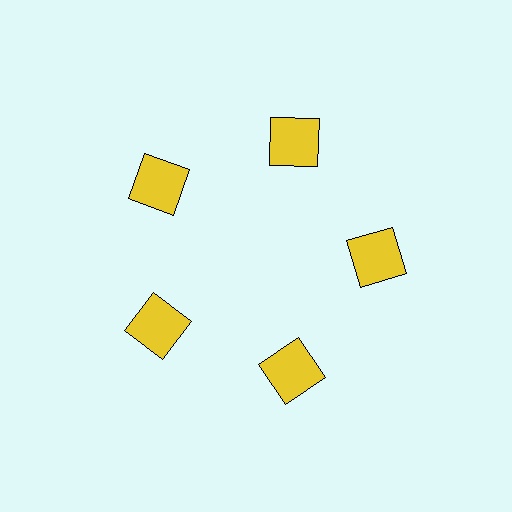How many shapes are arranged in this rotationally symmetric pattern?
There are 5 shapes, arranged in 5 groups of 1.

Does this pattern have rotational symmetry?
Yes, this pattern has 5-fold rotational symmetry. It looks the same after rotating 72 degrees around the center.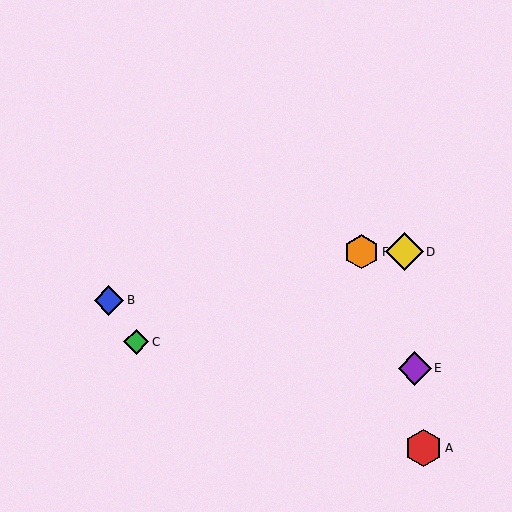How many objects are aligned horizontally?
2 objects (D, F) are aligned horizontally.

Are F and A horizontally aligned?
No, F is at y≈252 and A is at y≈448.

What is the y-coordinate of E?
Object E is at y≈368.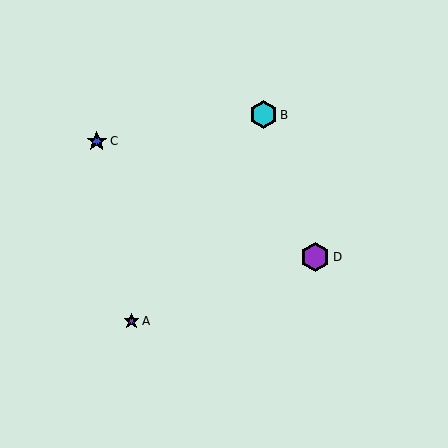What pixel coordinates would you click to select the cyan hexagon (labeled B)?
Click at (263, 114) to select the cyan hexagon B.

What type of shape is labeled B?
Shape B is a cyan hexagon.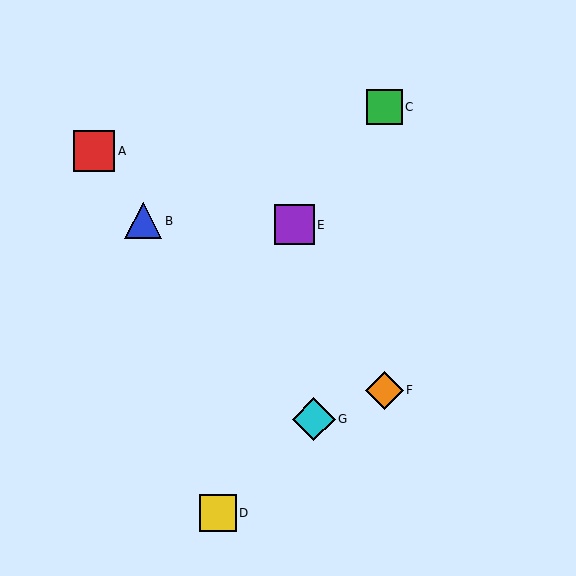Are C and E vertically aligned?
No, C is at x≈384 and E is at x≈295.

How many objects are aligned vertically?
2 objects (C, F) are aligned vertically.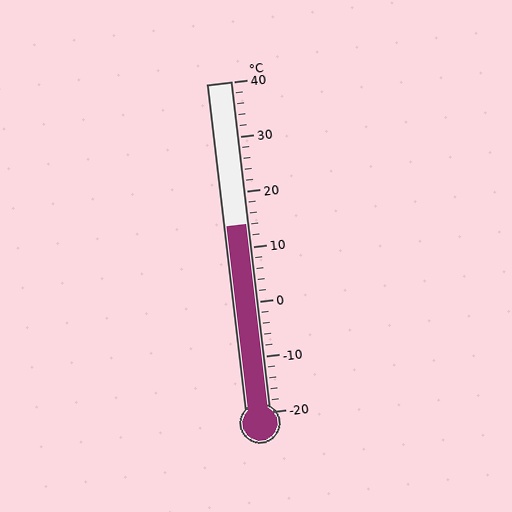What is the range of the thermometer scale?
The thermometer scale ranges from -20°C to 40°C.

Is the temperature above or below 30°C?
The temperature is below 30°C.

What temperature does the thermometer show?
The thermometer shows approximately 14°C.